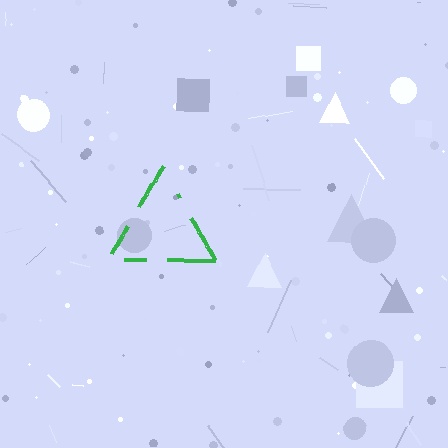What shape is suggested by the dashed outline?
The dashed outline suggests a triangle.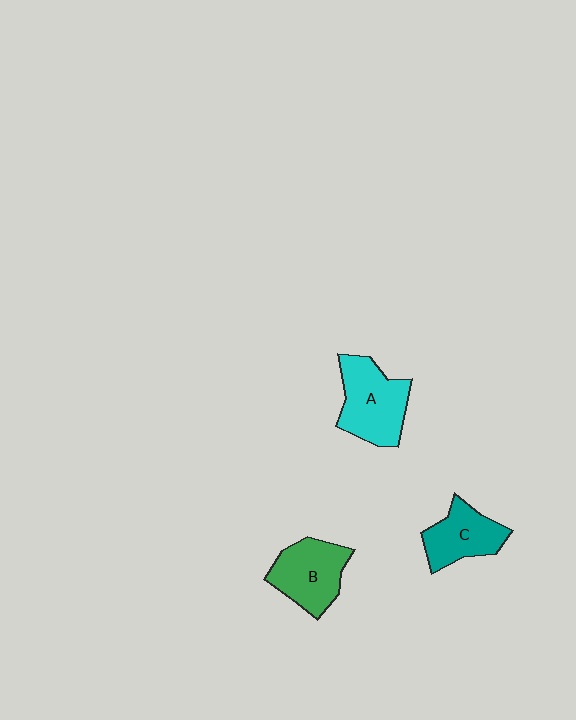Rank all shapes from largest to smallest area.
From largest to smallest: A (cyan), B (green), C (teal).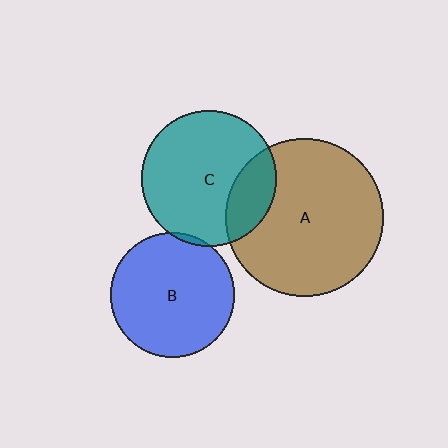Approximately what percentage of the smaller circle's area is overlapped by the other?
Approximately 5%.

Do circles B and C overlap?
Yes.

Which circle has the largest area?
Circle A (brown).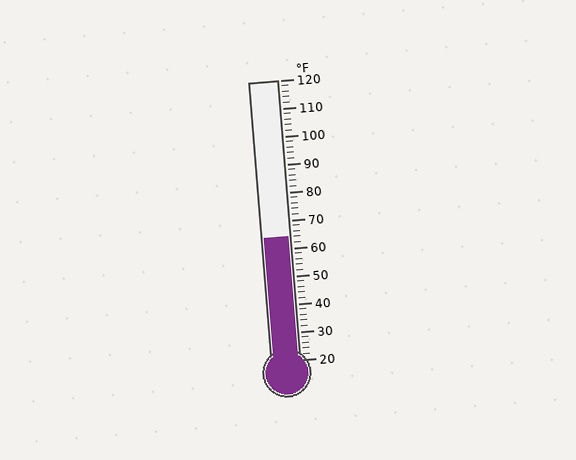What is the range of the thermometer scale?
The thermometer scale ranges from 20°F to 120°F.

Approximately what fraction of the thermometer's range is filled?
The thermometer is filled to approximately 45% of its range.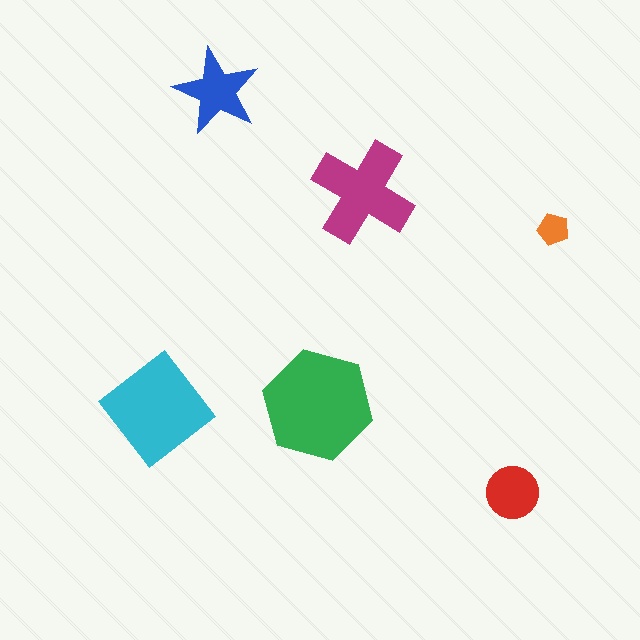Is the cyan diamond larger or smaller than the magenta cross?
Larger.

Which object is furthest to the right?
The orange pentagon is rightmost.